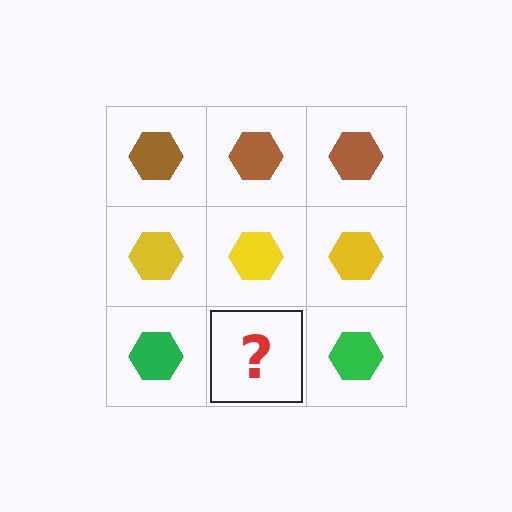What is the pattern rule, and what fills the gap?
The rule is that each row has a consistent color. The gap should be filled with a green hexagon.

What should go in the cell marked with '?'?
The missing cell should contain a green hexagon.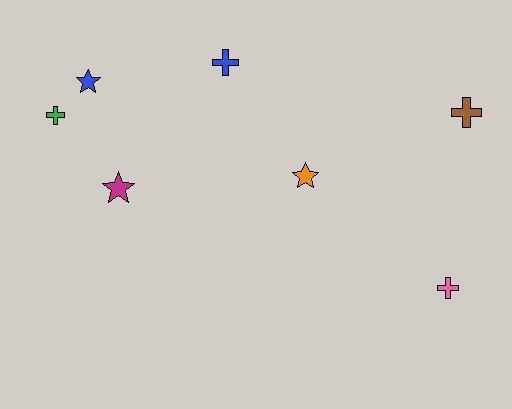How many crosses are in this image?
There are 4 crosses.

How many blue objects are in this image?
There are 2 blue objects.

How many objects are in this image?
There are 7 objects.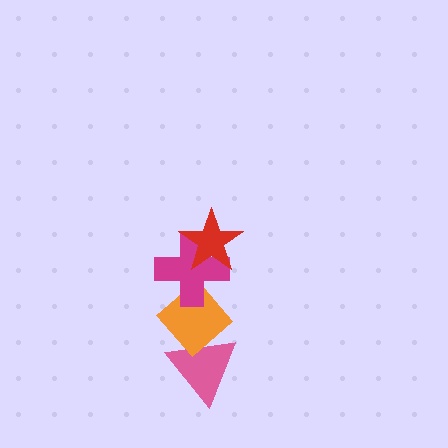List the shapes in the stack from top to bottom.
From top to bottom: the red star, the magenta cross, the orange diamond, the pink triangle.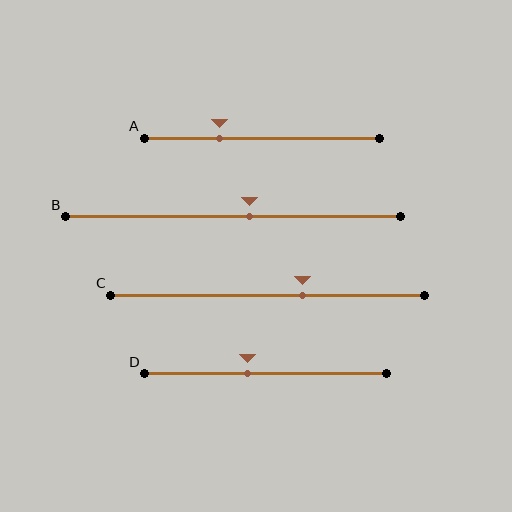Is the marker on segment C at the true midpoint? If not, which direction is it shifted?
No, the marker on segment C is shifted to the right by about 11% of the segment length.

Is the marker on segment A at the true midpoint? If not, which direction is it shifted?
No, the marker on segment A is shifted to the left by about 18% of the segment length.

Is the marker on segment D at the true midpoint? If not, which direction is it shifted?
No, the marker on segment D is shifted to the left by about 7% of the segment length.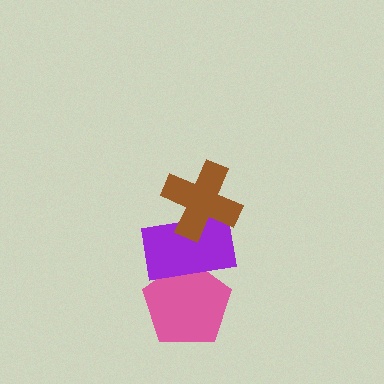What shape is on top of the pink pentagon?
The purple rectangle is on top of the pink pentagon.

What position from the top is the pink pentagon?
The pink pentagon is 3rd from the top.